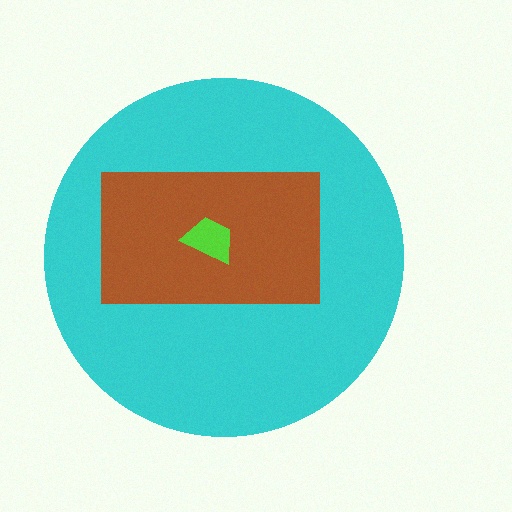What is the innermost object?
The lime trapezoid.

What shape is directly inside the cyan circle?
The brown rectangle.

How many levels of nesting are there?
3.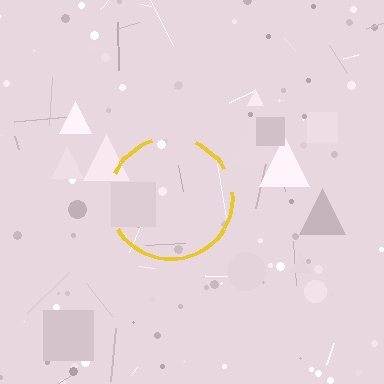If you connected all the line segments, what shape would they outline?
They would outline a circle.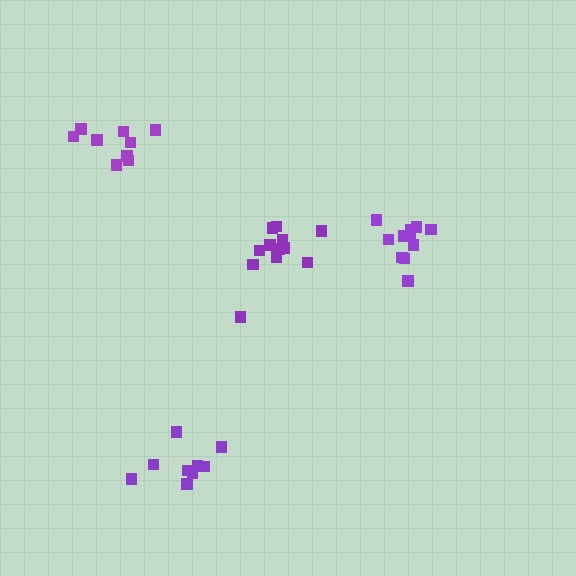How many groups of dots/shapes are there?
There are 4 groups.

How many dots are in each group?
Group 1: 12 dots, Group 2: 9 dots, Group 3: 11 dots, Group 4: 9 dots (41 total).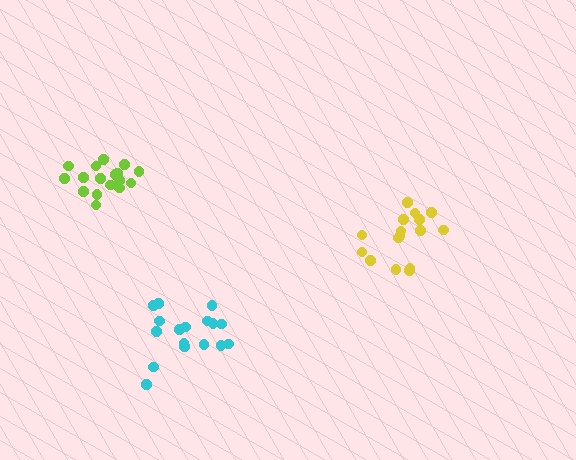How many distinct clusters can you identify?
There are 3 distinct clusters.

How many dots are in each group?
Group 1: 16 dots, Group 2: 17 dots, Group 3: 17 dots (50 total).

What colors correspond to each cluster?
The clusters are colored: yellow, lime, cyan.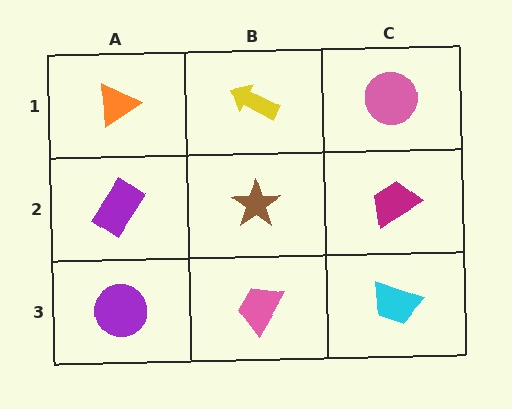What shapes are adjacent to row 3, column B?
A brown star (row 2, column B), a purple circle (row 3, column A), a cyan trapezoid (row 3, column C).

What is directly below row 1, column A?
A purple rectangle.